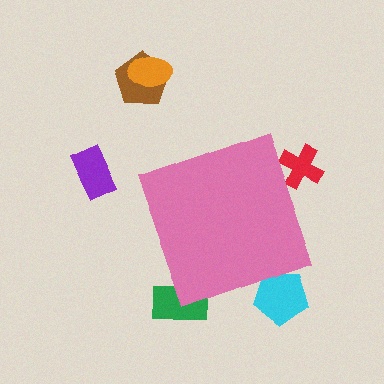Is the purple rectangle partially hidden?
No, the purple rectangle is fully visible.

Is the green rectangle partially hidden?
Yes, the green rectangle is partially hidden behind the pink diamond.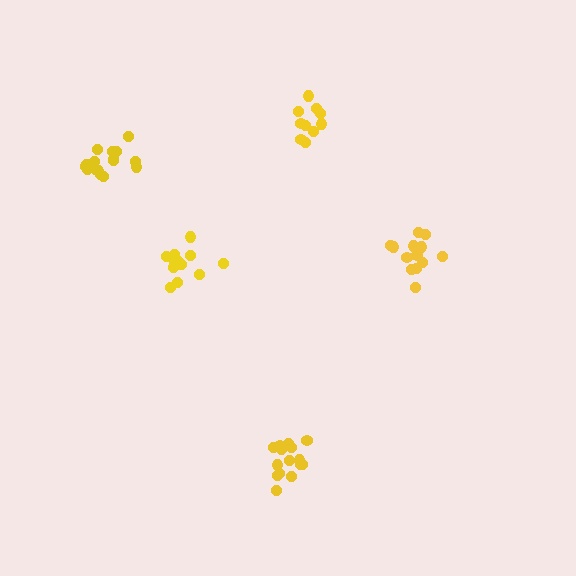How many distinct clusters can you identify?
There are 5 distinct clusters.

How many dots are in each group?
Group 1: 13 dots, Group 2: 16 dots, Group 3: 12 dots, Group 4: 10 dots, Group 5: 15 dots (66 total).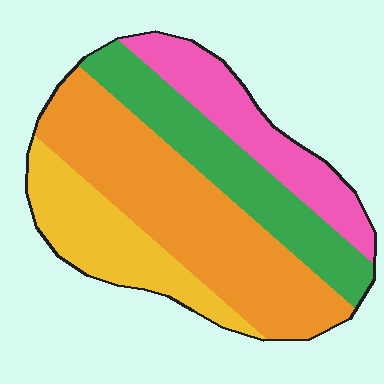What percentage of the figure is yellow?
Yellow takes up about one fifth (1/5) of the figure.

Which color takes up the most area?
Orange, at roughly 40%.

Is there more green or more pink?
Green.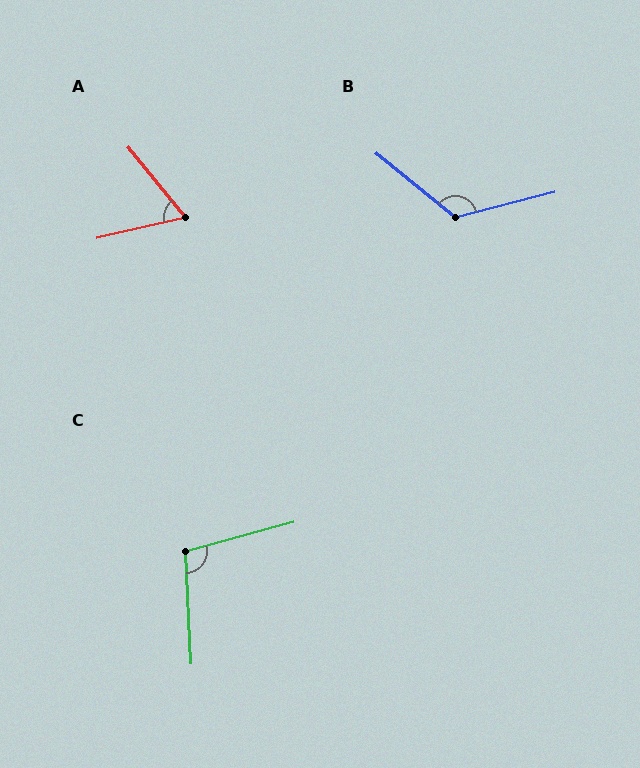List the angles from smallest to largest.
A (64°), C (103°), B (127°).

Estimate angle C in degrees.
Approximately 103 degrees.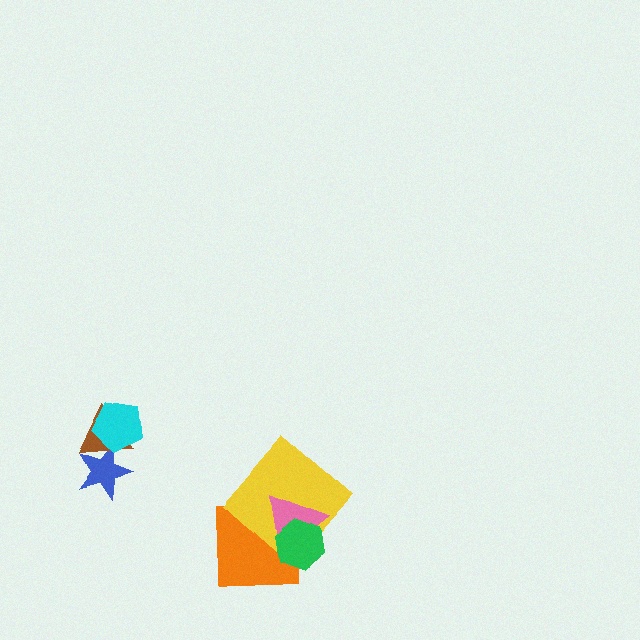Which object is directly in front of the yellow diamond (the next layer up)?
The pink triangle is directly in front of the yellow diamond.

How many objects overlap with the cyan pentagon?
2 objects overlap with the cyan pentagon.